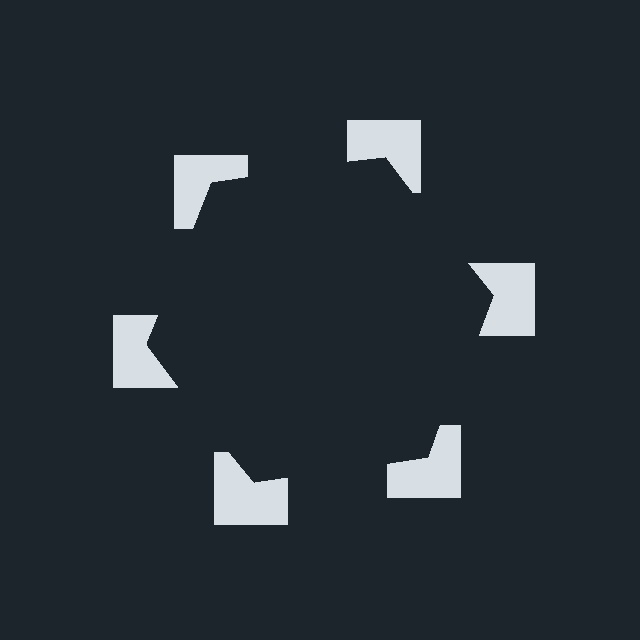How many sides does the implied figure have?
6 sides.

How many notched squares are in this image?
There are 6 — one at each vertex of the illusory hexagon.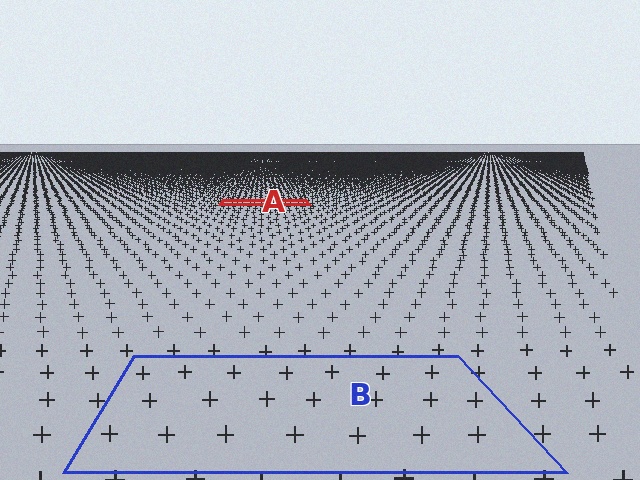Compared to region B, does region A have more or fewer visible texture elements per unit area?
Region A has more texture elements per unit area — they are packed more densely because it is farther away.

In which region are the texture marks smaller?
The texture marks are smaller in region A, because it is farther away.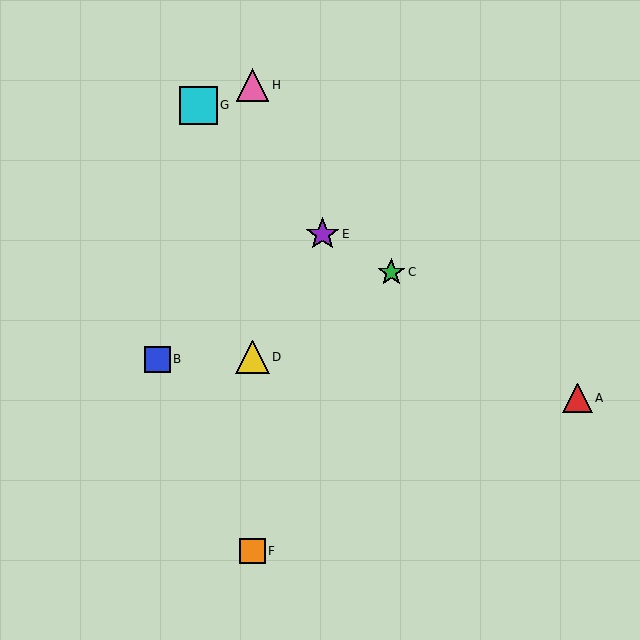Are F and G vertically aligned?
No, F is at x≈253 and G is at x≈198.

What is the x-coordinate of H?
Object H is at x≈253.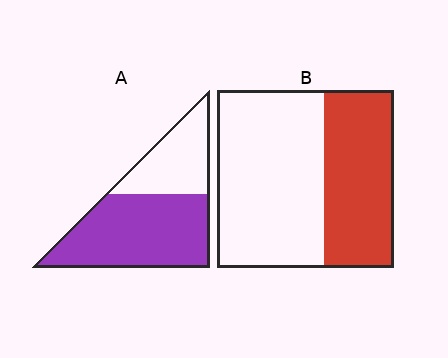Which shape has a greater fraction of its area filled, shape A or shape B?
Shape A.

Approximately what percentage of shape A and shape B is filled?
A is approximately 65% and B is approximately 40%.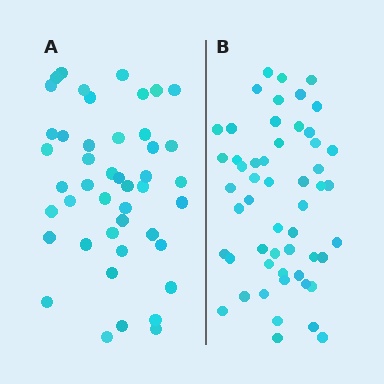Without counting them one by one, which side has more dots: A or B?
Region B (the right region) has more dots.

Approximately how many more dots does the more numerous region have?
Region B has roughly 8 or so more dots than region A.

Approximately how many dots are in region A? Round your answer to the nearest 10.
About 40 dots. (The exact count is 45, which rounds to 40.)